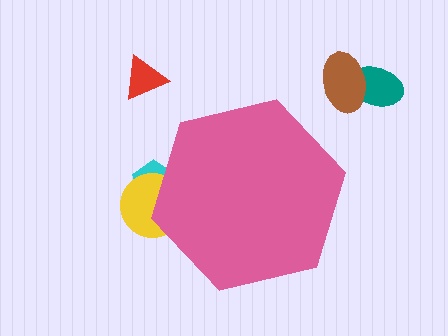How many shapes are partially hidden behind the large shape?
2 shapes are partially hidden.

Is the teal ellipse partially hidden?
No, the teal ellipse is fully visible.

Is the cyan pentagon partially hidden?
Yes, the cyan pentagon is partially hidden behind the pink hexagon.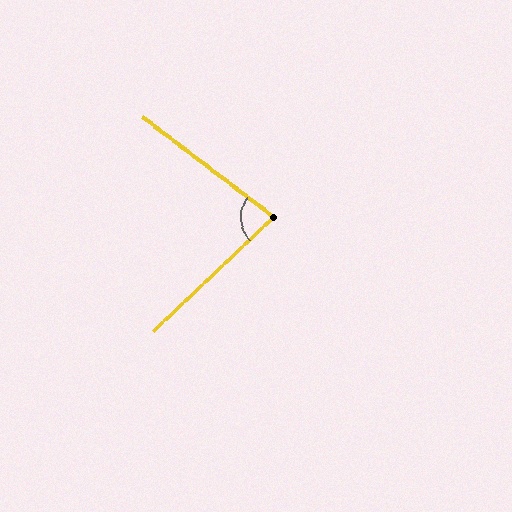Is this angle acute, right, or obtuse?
It is acute.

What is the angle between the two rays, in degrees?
Approximately 81 degrees.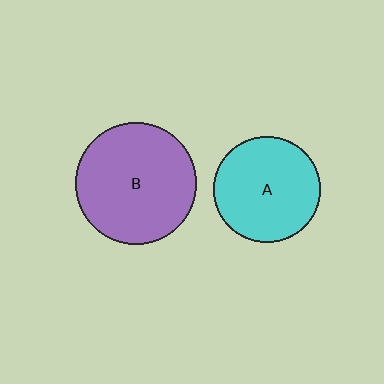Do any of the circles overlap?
No, none of the circles overlap.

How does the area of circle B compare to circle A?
Approximately 1.3 times.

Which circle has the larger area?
Circle B (purple).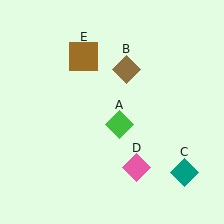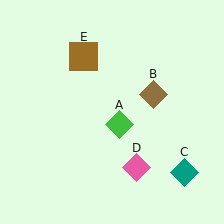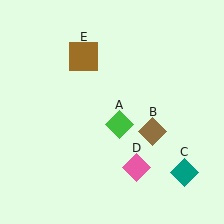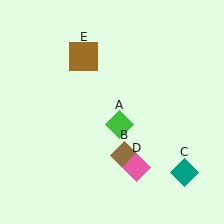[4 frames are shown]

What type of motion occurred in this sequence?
The brown diamond (object B) rotated clockwise around the center of the scene.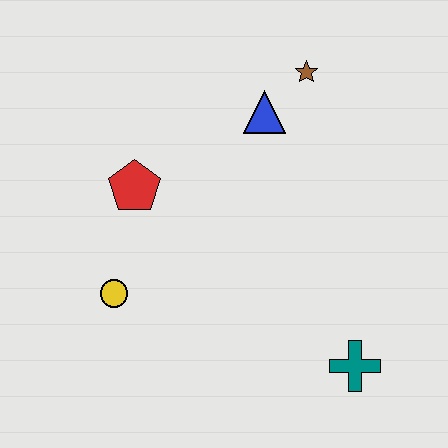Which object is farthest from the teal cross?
The brown star is farthest from the teal cross.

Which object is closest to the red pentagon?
The yellow circle is closest to the red pentagon.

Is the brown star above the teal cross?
Yes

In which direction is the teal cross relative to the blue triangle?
The teal cross is below the blue triangle.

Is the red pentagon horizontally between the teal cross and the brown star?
No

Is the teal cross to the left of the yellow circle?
No